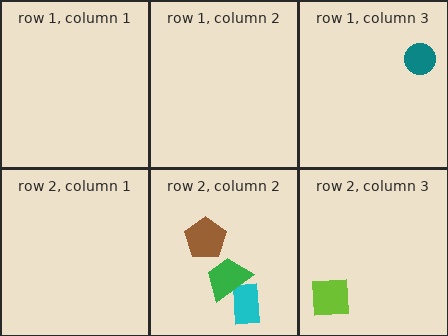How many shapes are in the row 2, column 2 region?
3.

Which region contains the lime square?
The row 2, column 3 region.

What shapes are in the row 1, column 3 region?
The teal circle.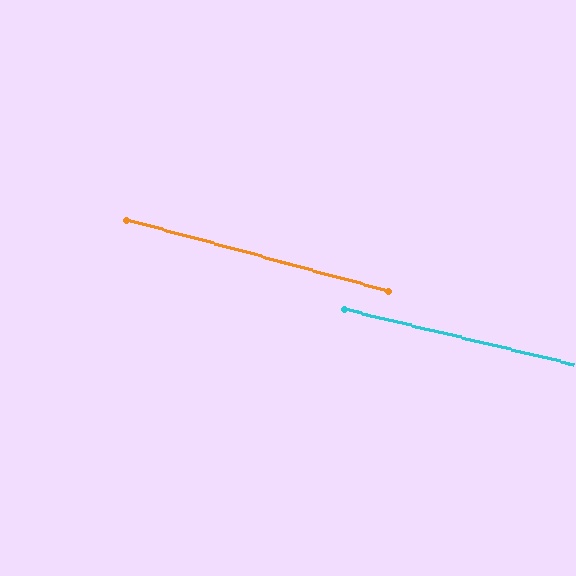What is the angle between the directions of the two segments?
Approximately 2 degrees.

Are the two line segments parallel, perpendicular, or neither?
Parallel — their directions differ by only 1.8°.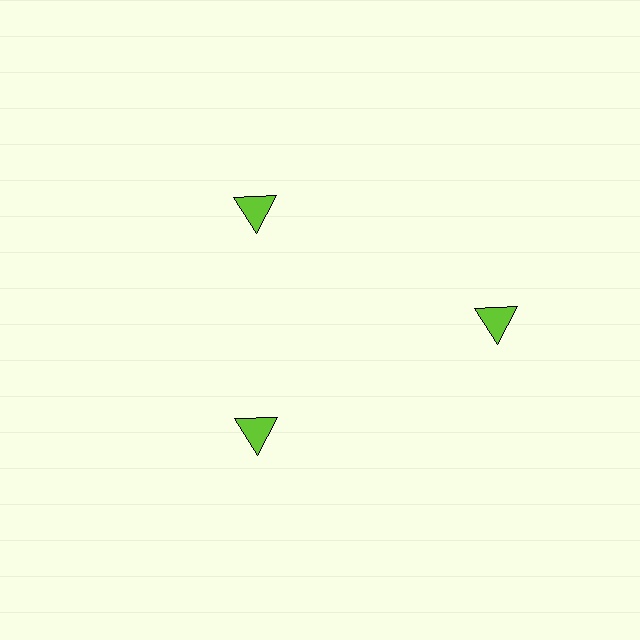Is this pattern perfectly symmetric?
No. The 3 lime triangles are arranged in a ring, but one element near the 3 o'clock position is pushed outward from the center, breaking the 3-fold rotational symmetry.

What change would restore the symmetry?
The symmetry would be restored by moving it inward, back onto the ring so that all 3 triangles sit at equal angles and equal distance from the center.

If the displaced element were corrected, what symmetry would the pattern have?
It would have 3-fold rotational symmetry — the pattern would map onto itself every 120 degrees.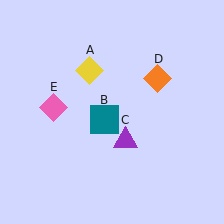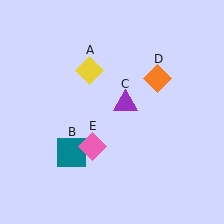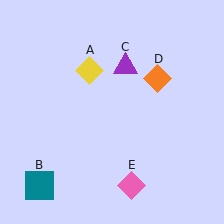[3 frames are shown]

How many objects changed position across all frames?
3 objects changed position: teal square (object B), purple triangle (object C), pink diamond (object E).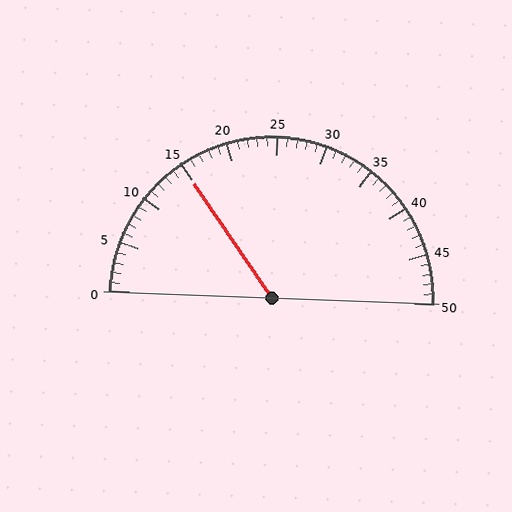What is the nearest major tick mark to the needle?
The nearest major tick mark is 15.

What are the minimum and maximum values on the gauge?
The gauge ranges from 0 to 50.